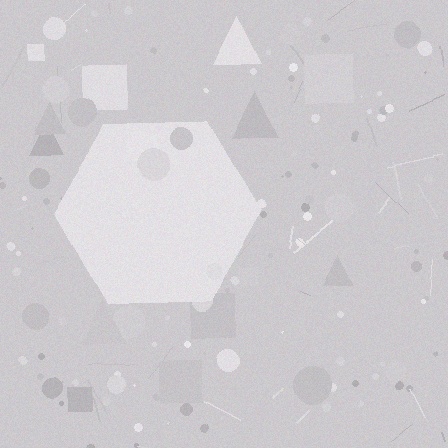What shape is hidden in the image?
A hexagon is hidden in the image.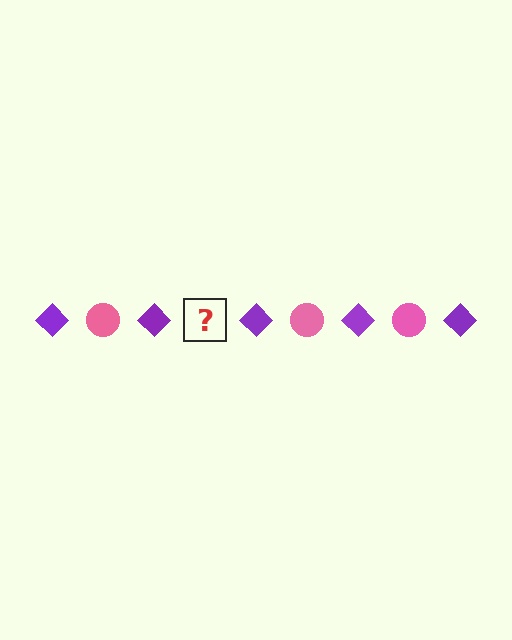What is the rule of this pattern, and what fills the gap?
The rule is that the pattern alternates between purple diamond and pink circle. The gap should be filled with a pink circle.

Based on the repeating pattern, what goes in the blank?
The blank should be a pink circle.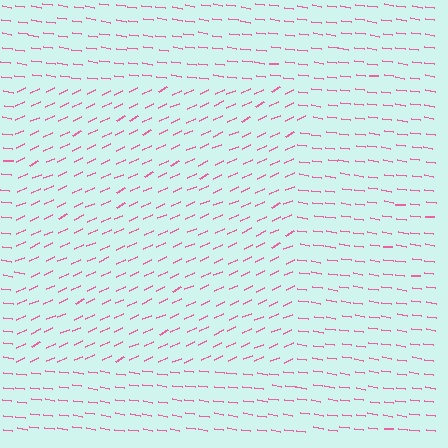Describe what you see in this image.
The image is filled with small pink line segments. A rectangle region in the image has lines oriented differently from the surrounding lines, creating a visible texture boundary.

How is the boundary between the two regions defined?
The boundary is defined purely by a change in line orientation (approximately 32 degrees difference). All lines are the same color and thickness.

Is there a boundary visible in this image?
Yes, there is a texture boundary formed by a change in line orientation.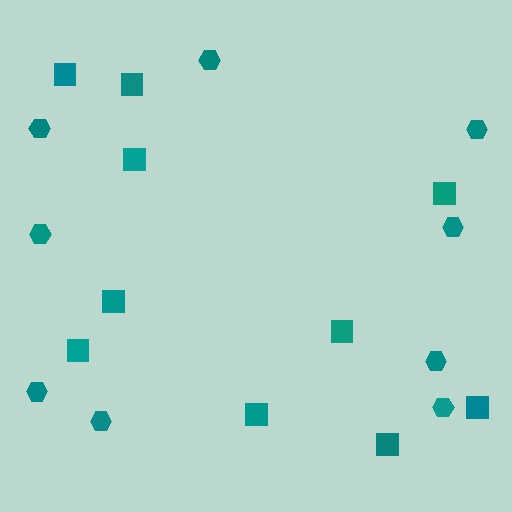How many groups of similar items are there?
There are 2 groups: one group of squares (10) and one group of hexagons (9).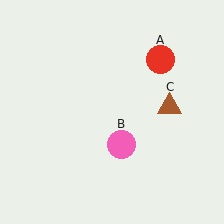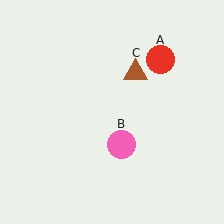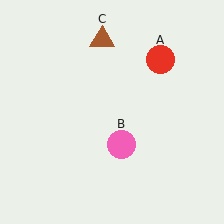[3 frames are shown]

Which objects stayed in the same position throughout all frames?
Red circle (object A) and pink circle (object B) remained stationary.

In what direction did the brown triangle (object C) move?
The brown triangle (object C) moved up and to the left.